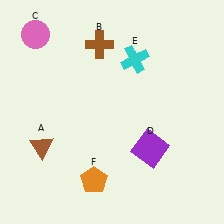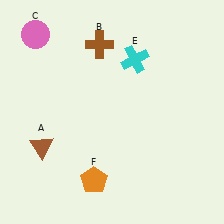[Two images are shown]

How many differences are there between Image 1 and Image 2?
There is 1 difference between the two images.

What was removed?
The purple square (D) was removed in Image 2.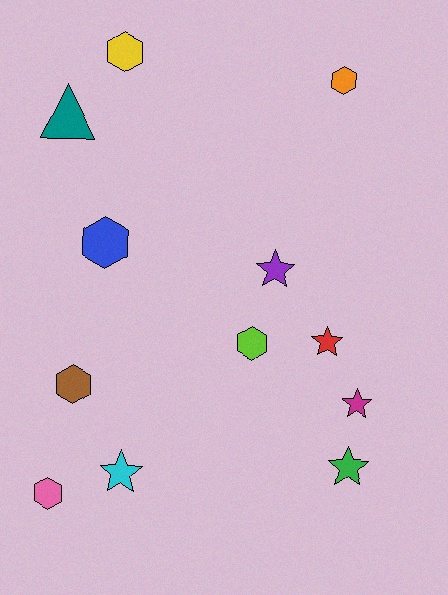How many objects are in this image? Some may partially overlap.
There are 12 objects.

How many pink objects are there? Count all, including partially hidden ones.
There is 1 pink object.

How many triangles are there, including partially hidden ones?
There is 1 triangle.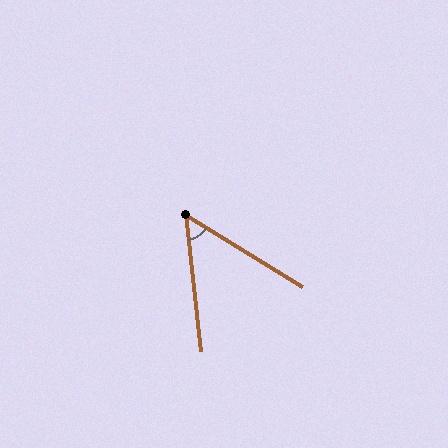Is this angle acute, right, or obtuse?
It is acute.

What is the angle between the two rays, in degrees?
Approximately 52 degrees.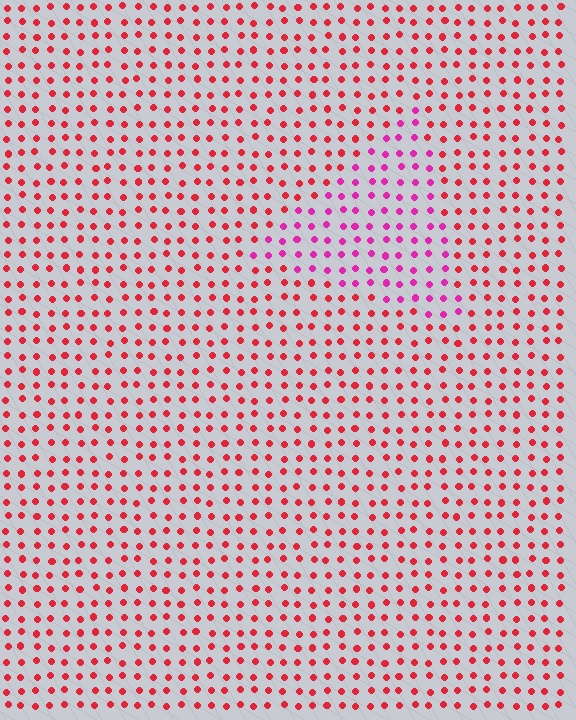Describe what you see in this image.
The image is filled with small red elements in a uniform arrangement. A triangle-shaped region is visible where the elements are tinted to a slightly different hue, forming a subtle color boundary.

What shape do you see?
I see a triangle.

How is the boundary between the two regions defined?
The boundary is defined purely by a slight shift in hue (about 37 degrees). Spacing, size, and orientation are identical on both sides.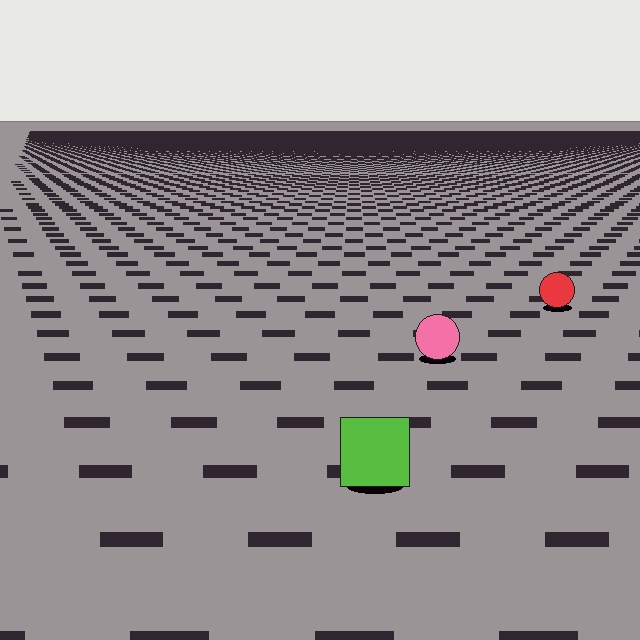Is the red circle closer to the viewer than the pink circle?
No. The pink circle is closer — you can tell from the texture gradient: the ground texture is coarser near it.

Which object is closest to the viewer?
The lime square is closest. The texture marks near it are larger and more spread out.